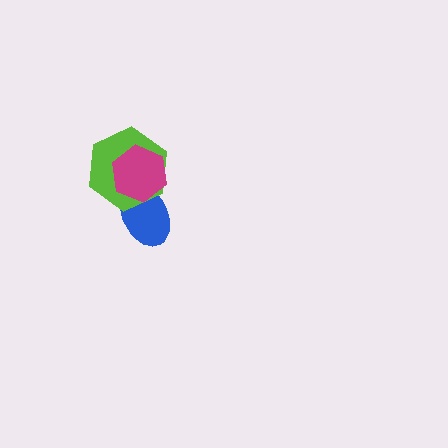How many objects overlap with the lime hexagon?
2 objects overlap with the lime hexagon.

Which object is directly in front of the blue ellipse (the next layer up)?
The lime hexagon is directly in front of the blue ellipse.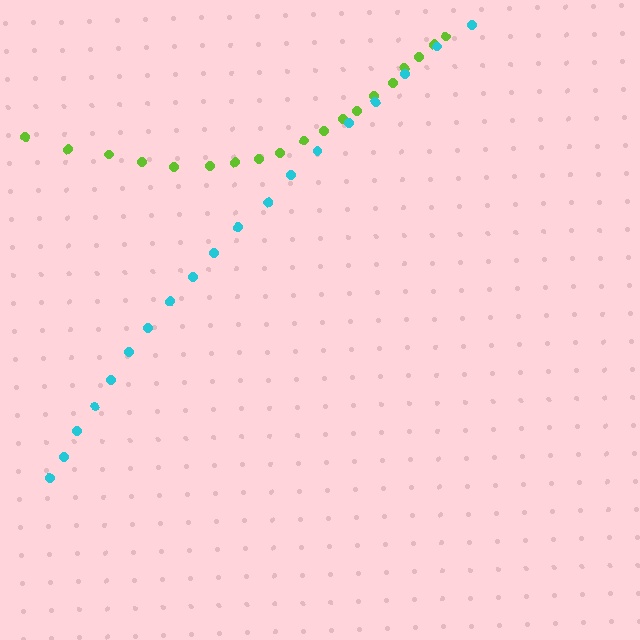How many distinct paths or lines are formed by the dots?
There are 2 distinct paths.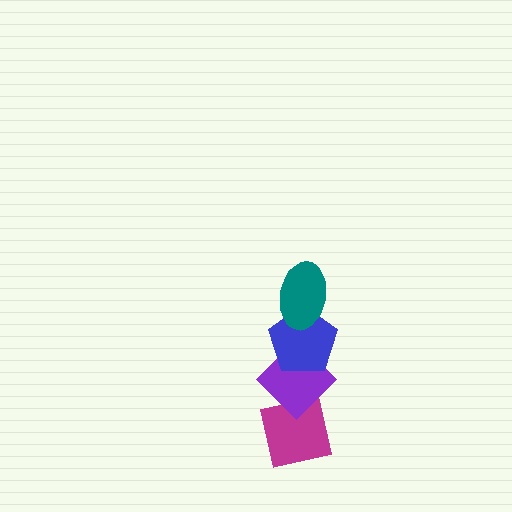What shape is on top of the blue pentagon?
The teal ellipse is on top of the blue pentagon.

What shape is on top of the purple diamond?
The blue pentagon is on top of the purple diamond.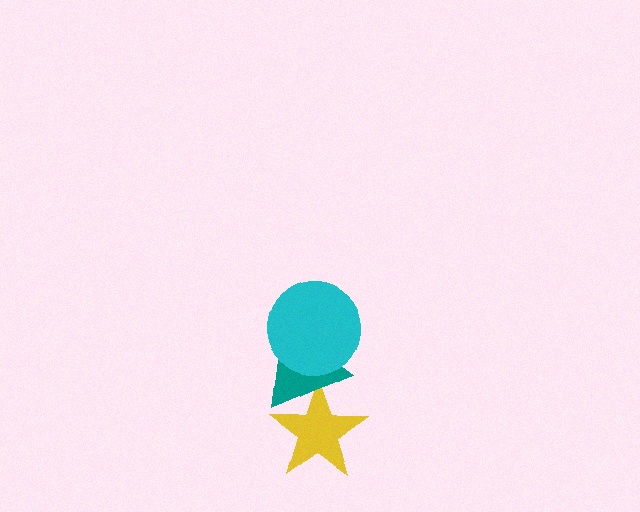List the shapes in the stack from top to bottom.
From top to bottom: the cyan circle, the teal triangle, the yellow star.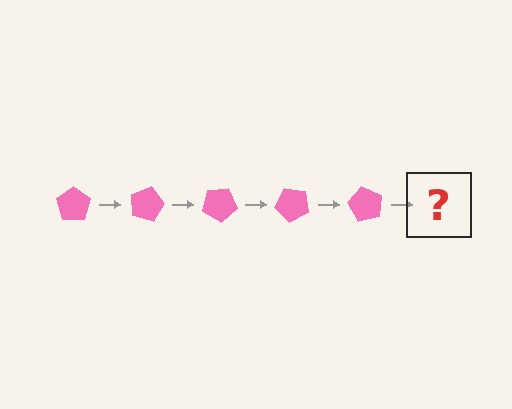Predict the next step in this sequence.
The next step is a pink pentagon rotated 75 degrees.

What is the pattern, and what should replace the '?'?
The pattern is that the pentagon rotates 15 degrees each step. The '?' should be a pink pentagon rotated 75 degrees.